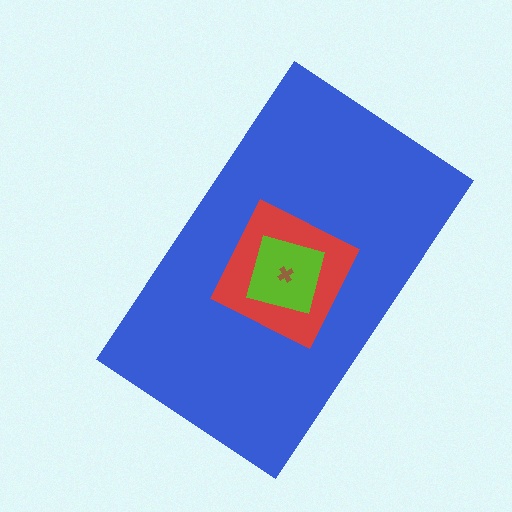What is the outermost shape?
The blue rectangle.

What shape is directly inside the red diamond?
The lime square.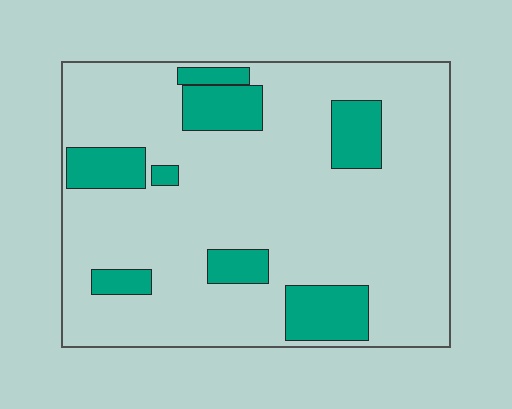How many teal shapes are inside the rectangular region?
8.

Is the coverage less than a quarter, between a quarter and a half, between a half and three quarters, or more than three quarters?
Less than a quarter.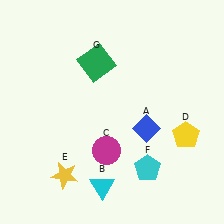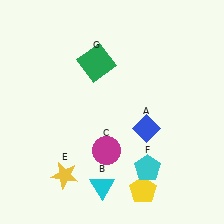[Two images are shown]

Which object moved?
The yellow pentagon (D) moved down.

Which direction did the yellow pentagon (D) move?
The yellow pentagon (D) moved down.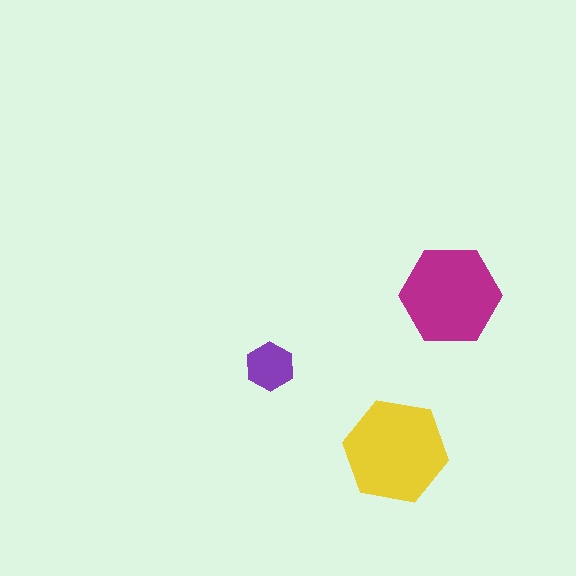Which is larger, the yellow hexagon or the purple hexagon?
The yellow one.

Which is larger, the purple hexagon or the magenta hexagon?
The magenta one.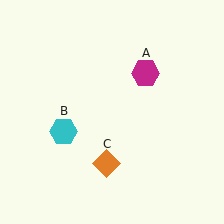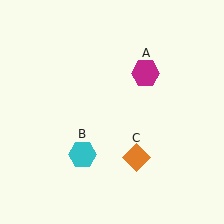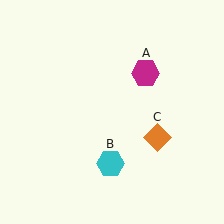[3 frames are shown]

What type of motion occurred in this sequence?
The cyan hexagon (object B), orange diamond (object C) rotated counterclockwise around the center of the scene.